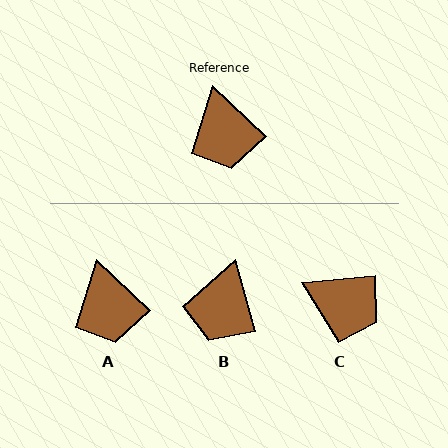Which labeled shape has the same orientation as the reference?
A.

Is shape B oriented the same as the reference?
No, it is off by about 31 degrees.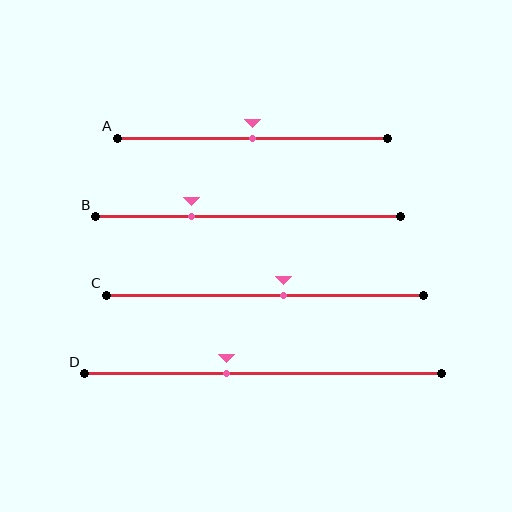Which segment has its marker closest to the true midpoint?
Segment A has its marker closest to the true midpoint.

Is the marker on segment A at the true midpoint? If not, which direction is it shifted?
Yes, the marker on segment A is at the true midpoint.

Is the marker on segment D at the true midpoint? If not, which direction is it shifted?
No, the marker on segment D is shifted to the left by about 10% of the segment length.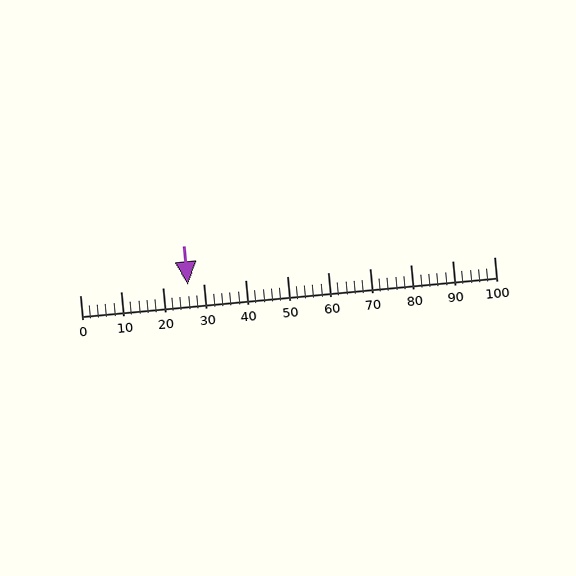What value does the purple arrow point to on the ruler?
The purple arrow points to approximately 26.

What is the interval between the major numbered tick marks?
The major tick marks are spaced 10 units apart.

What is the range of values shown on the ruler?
The ruler shows values from 0 to 100.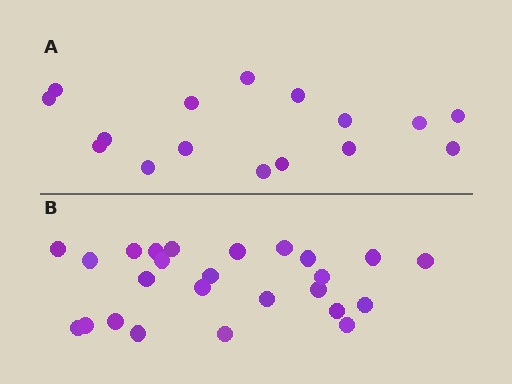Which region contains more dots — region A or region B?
Region B (the bottom region) has more dots.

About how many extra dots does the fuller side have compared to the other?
Region B has roughly 8 or so more dots than region A.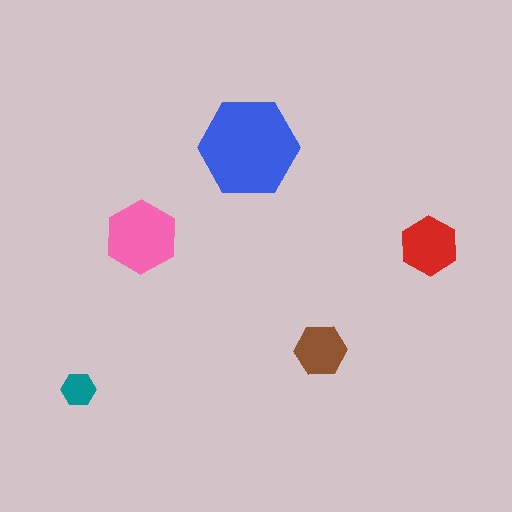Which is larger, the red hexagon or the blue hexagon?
The blue one.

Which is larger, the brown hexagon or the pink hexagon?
The pink one.